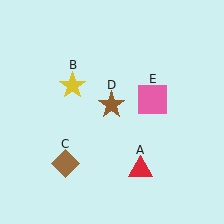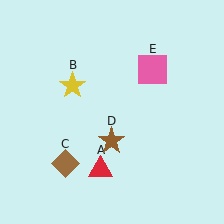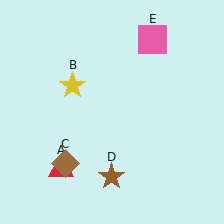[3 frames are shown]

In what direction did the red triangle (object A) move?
The red triangle (object A) moved left.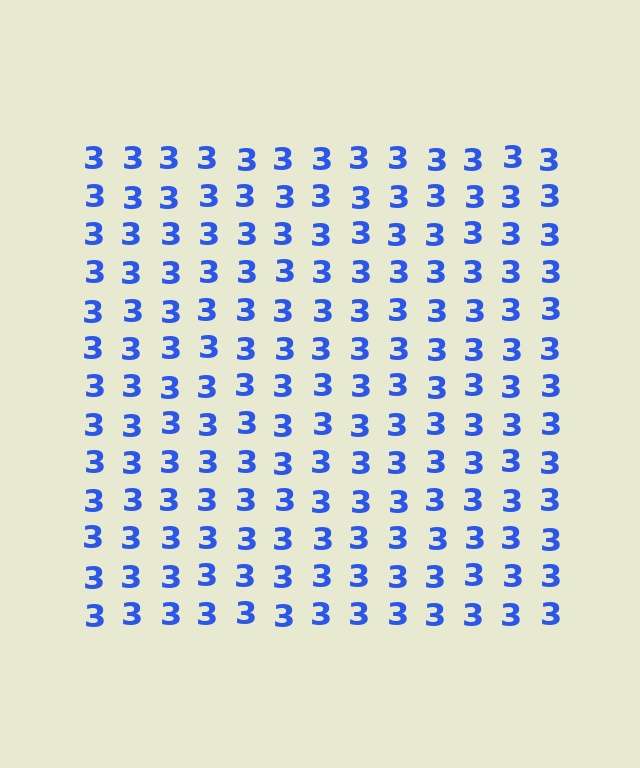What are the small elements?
The small elements are digit 3's.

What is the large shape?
The large shape is a square.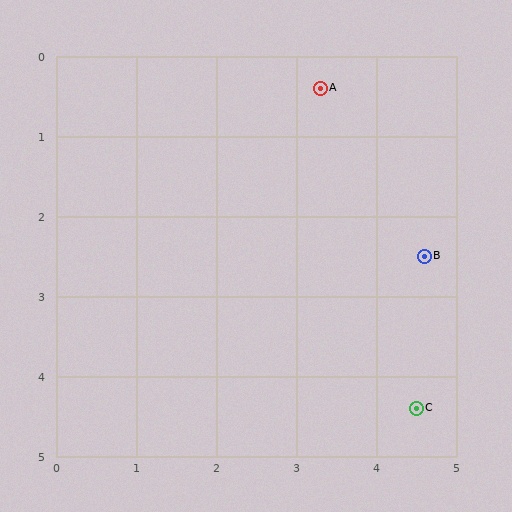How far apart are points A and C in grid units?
Points A and C are about 4.2 grid units apart.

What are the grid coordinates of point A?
Point A is at approximately (3.3, 0.4).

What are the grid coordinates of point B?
Point B is at approximately (4.6, 2.5).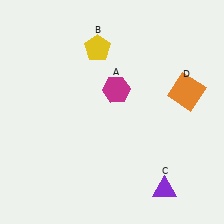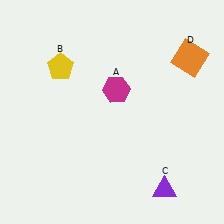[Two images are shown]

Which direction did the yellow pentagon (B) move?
The yellow pentagon (B) moved left.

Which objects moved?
The objects that moved are: the yellow pentagon (B), the orange square (D).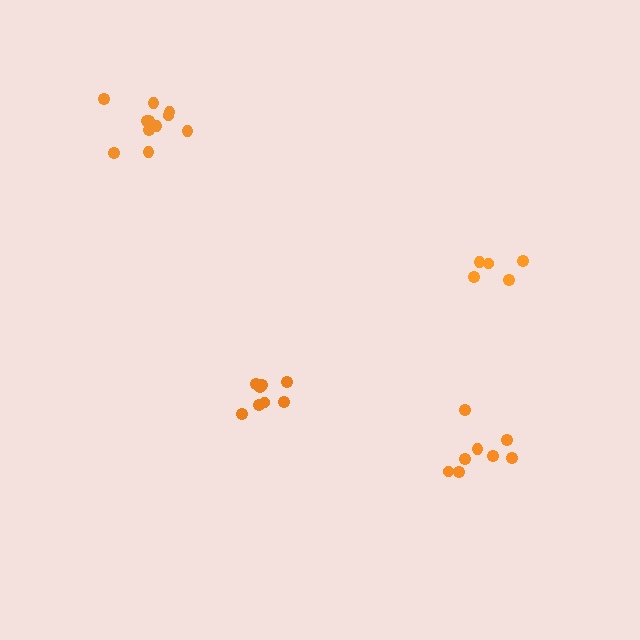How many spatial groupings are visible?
There are 4 spatial groupings.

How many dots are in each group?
Group 1: 8 dots, Group 2: 8 dots, Group 3: 11 dots, Group 4: 5 dots (32 total).